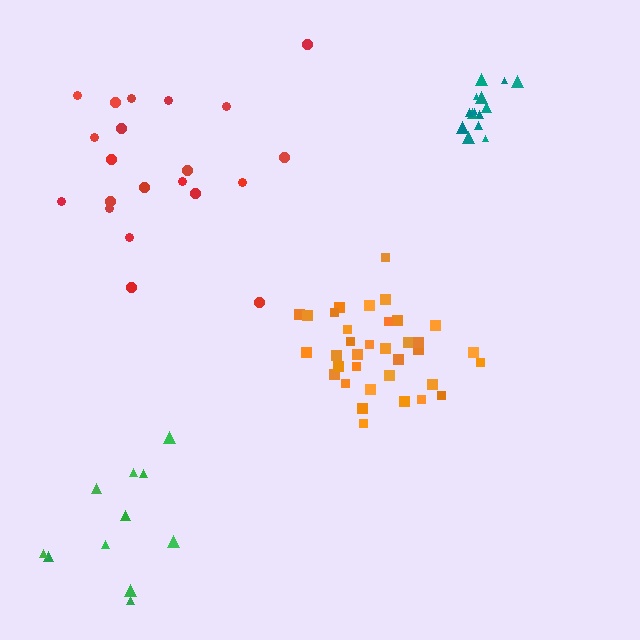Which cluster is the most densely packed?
Teal.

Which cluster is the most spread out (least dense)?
Green.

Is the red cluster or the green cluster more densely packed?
Red.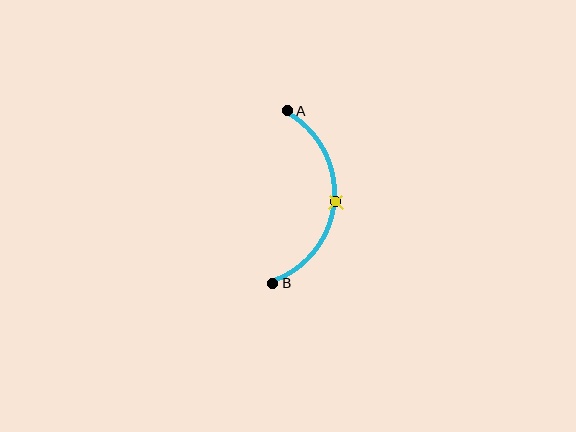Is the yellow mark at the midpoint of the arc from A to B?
Yes. The yellow mark lies on the arc at equal arc-length from both A and B — it is the arc midpoint.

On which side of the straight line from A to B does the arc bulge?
The arc bulges to the right of the straight line connecting A and B.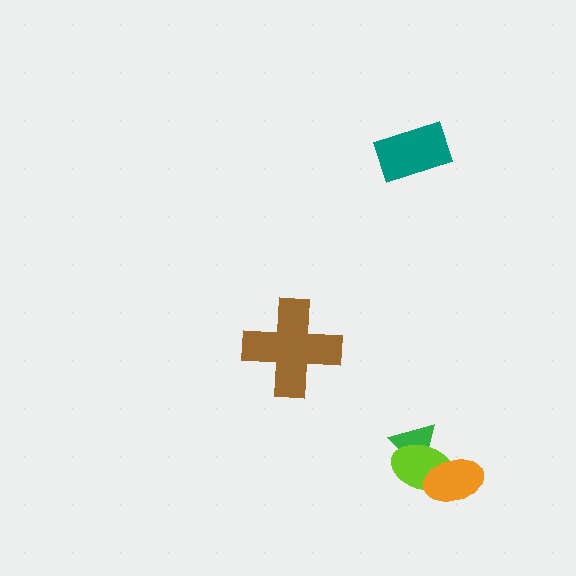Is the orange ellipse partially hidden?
No, no other shape covers it.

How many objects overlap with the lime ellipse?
2 objects overlap with the lime ellipse.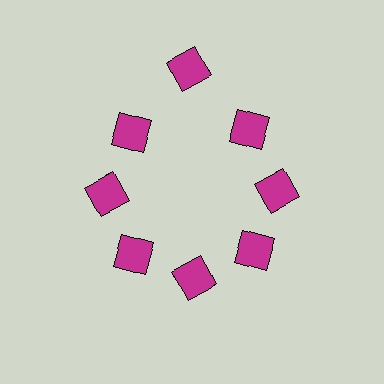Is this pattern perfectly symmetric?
No. The 8 magenta diamonds are arranged in a ring, but one element near the 12 o'clock position is pushed outward from the center, breaking the 8-fold rotational symmetry.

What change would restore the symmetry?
The symmetry would be restored by moving it inward, back onto the ring so that all 8 diamonds sit at equal angles and equal distance from the center.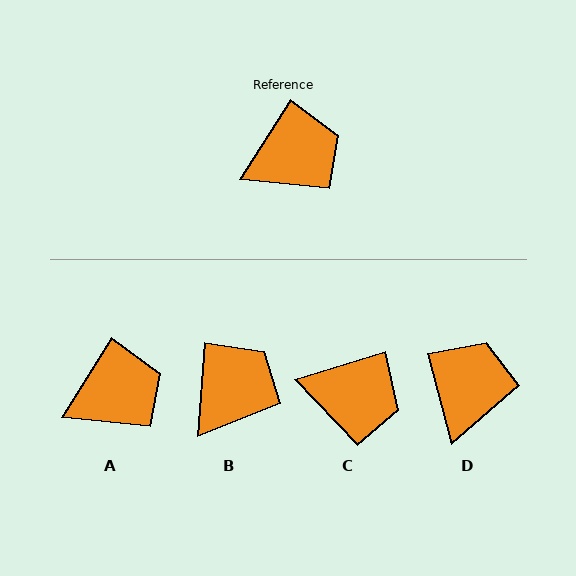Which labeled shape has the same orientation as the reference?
A.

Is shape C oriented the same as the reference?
No, it is off by about 41 degrees.